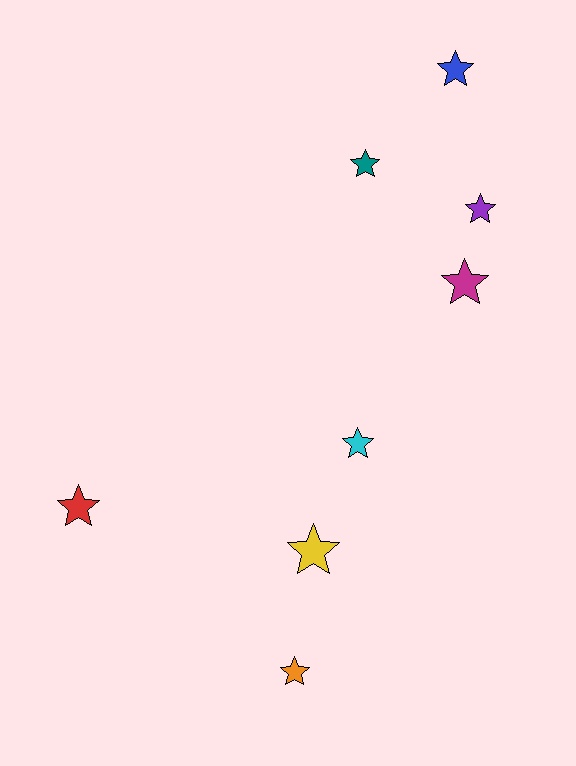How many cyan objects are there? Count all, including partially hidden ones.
There is 1 cyan object.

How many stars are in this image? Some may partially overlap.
There are 8 stars.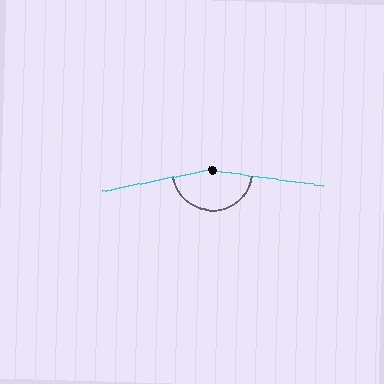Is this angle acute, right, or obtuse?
It is obtuse.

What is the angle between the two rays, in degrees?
Approximately 161 degrees.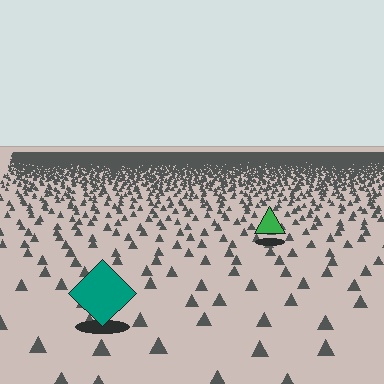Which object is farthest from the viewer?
The green triangle is farthest from the viewer. It appears smaller and the ground texture around it is denser.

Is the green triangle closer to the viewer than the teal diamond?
No. The teal diamond is closer — you can tell from the texture gradient: the ground texture is coarser near it.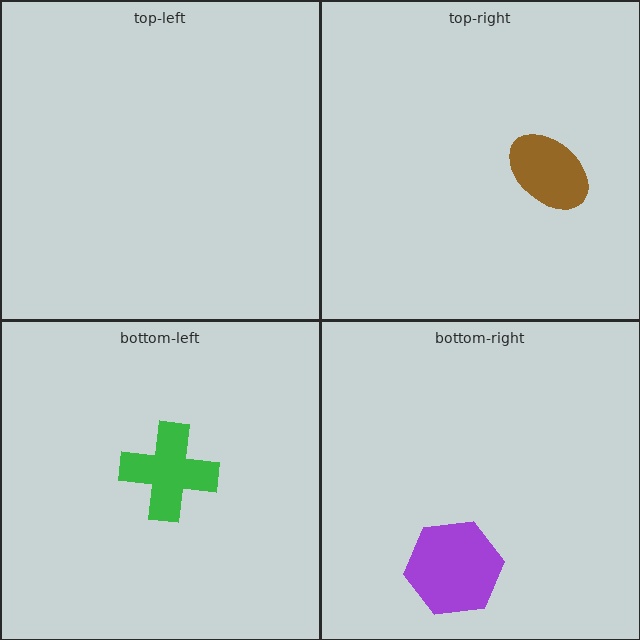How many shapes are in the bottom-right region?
1.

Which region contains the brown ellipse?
The top-right region.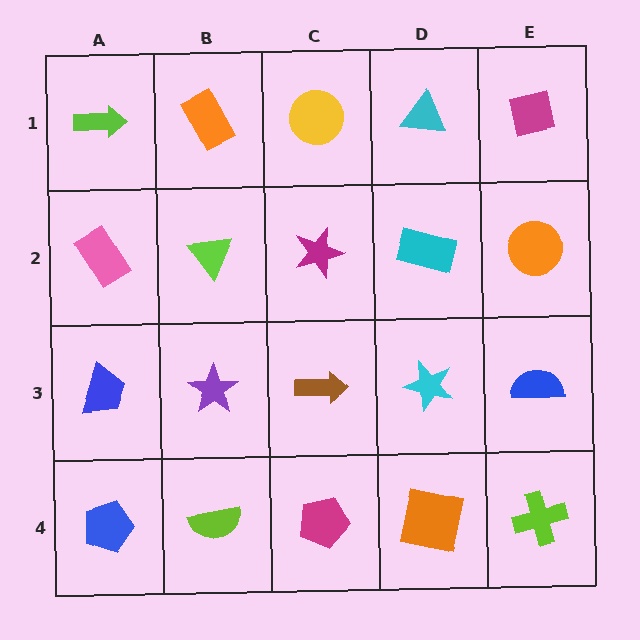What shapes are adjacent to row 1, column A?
A pink rectangle (row 2, column A), an orange rectangle (row 1, column B).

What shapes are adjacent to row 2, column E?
A magenta square (row 1, column E), a blue semicircle (row 3, column E), a cyan rectangle (row 2, column D).